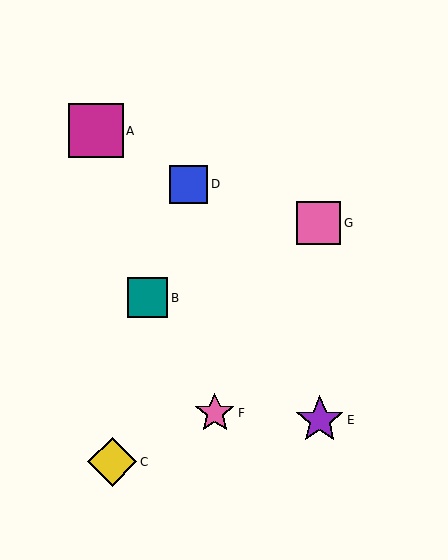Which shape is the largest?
The magenta square (labeled A) is the largest.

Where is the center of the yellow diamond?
The center of the yellow diamond is at (112, 462).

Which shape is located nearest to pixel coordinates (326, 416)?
The purple star (labeled E) at (320, 420) is nearest to that location.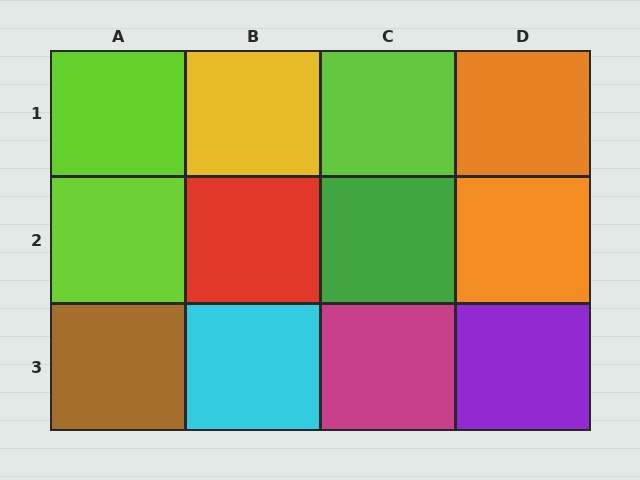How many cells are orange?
2 cells are orange.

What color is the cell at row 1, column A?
Lime.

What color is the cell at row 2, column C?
Green.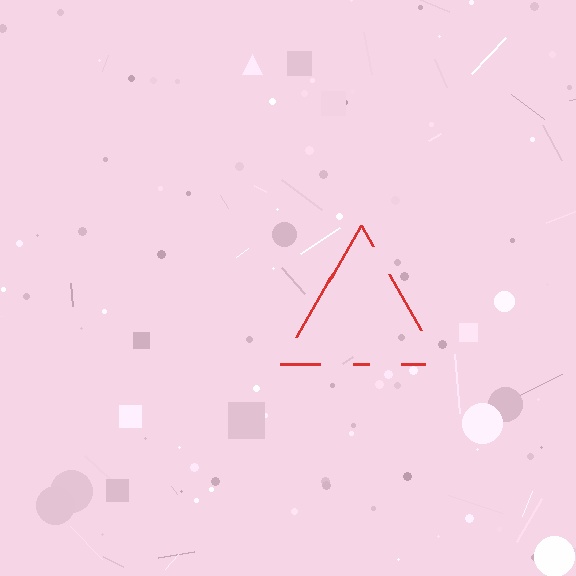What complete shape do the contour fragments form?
The contour fragments form a triangle.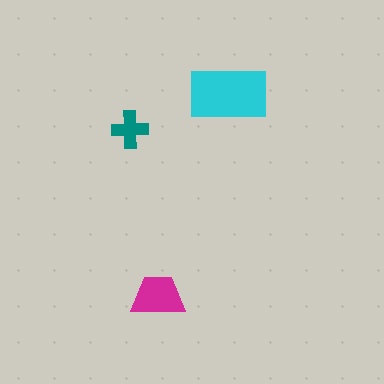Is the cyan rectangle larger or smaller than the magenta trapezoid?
Larger.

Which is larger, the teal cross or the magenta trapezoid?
The magenta trapezoid.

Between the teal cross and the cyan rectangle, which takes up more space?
The cyan rectangle.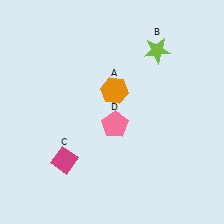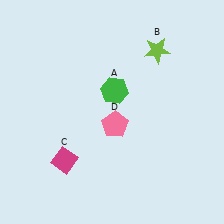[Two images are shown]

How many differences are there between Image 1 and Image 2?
There is 1 difference between the two images.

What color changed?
The hexagon (A) changed from orange in Image 1 to green in Image 2.